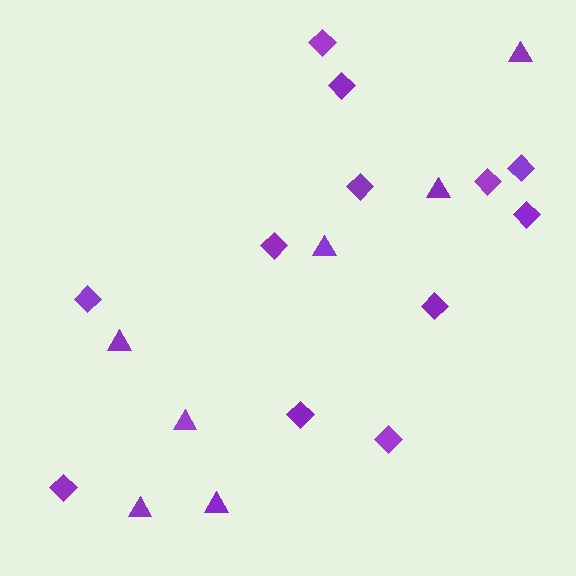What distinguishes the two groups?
There are 2 groups: one group of triangles (7) and one group of diamonds (12).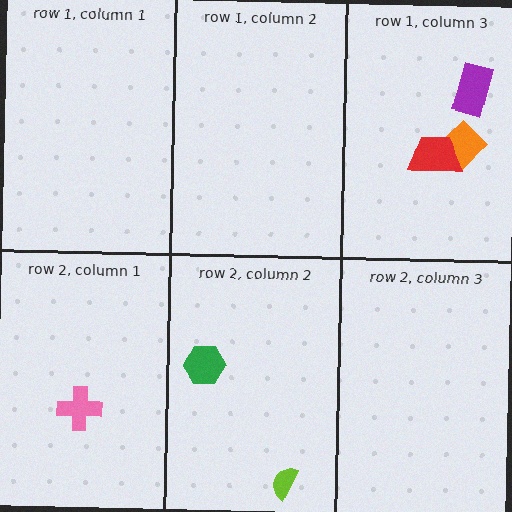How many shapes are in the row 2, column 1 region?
1.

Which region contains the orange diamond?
The row 1, column 3 region.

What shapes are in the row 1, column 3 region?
The purple rectangle, the orange diamond, the red trapezoid.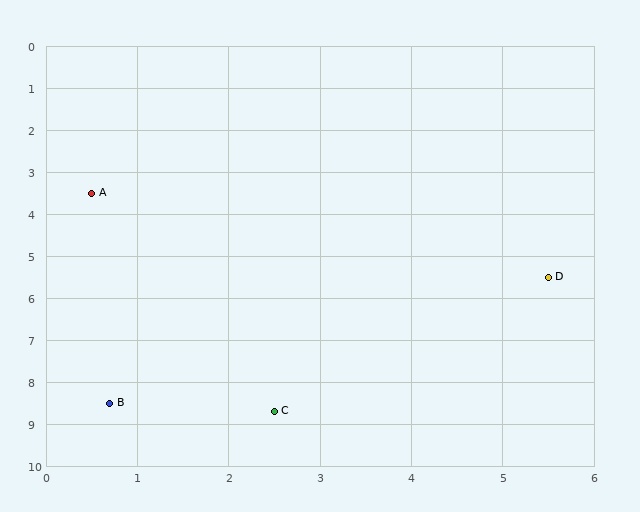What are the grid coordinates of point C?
Point C is at approximately (2.5, 8.7).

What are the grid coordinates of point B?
Point B is at approximately (0.7, 8.5).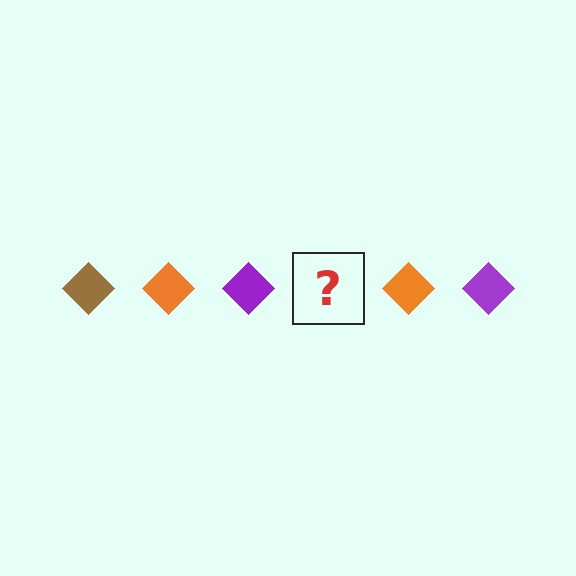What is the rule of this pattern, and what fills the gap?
The rule is that the pattern cycles through brown, orange, purple diamonds. The gap should be filled with a brown diamond.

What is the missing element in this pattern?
The missing element is a brown diamond.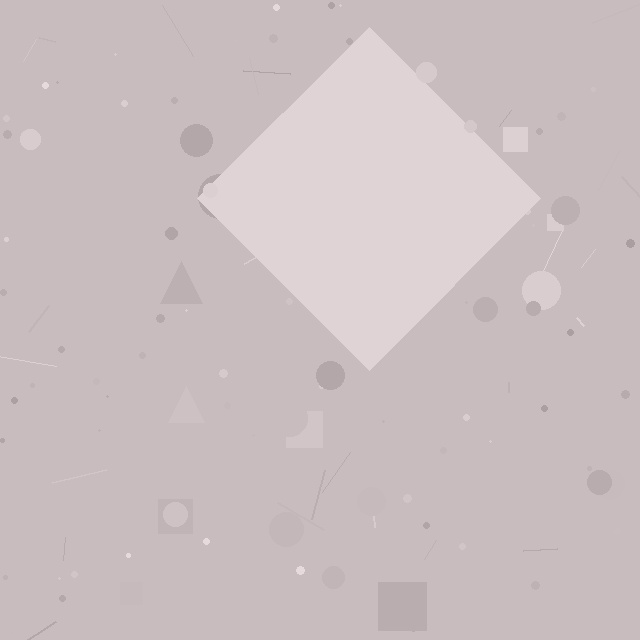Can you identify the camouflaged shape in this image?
The camouflaged shape is a diamond.